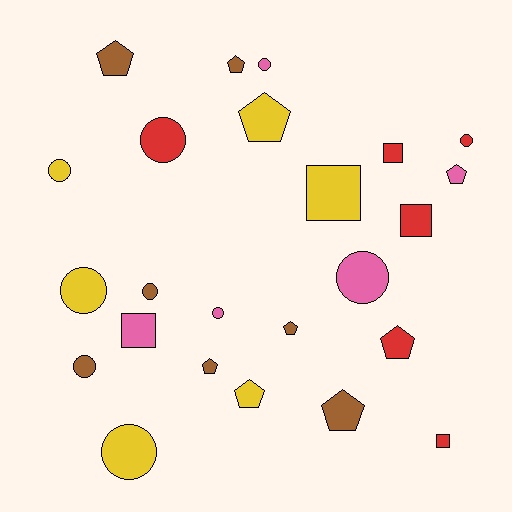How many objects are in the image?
There are 24 objects.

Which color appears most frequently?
Brown, with 7 objects.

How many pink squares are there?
There is 1 pink square.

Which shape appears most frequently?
Circle, with 10 objects.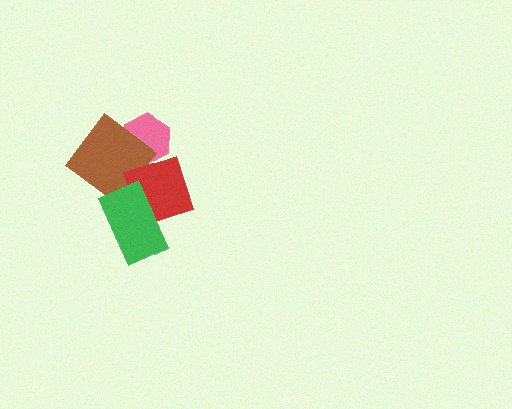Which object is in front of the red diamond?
The green rectangle is in front of the red diamond.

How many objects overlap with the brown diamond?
3 objects overlap with the brown diamond.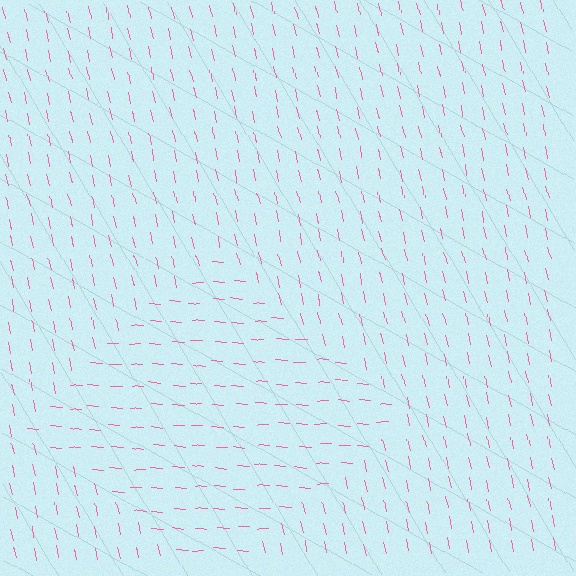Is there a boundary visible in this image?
Yes, there is a texture boundary formed by a change in line orientation.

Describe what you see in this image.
The image is filled with small pink line segments. A diamond region in the image has lines oriented differently from the surrounding lines, creating a visible texture boundary.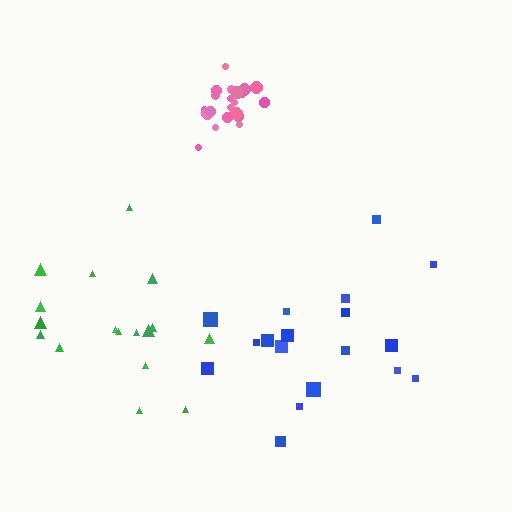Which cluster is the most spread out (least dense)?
Green.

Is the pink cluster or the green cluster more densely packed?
Pink.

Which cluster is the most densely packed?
Pink.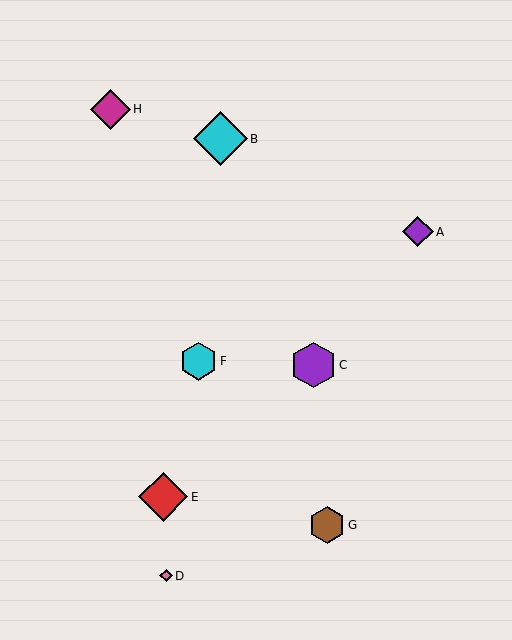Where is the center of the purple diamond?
The center of the purple diamond is at (418, 232).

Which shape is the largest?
The cyan diamond (labeled B) is the largest.